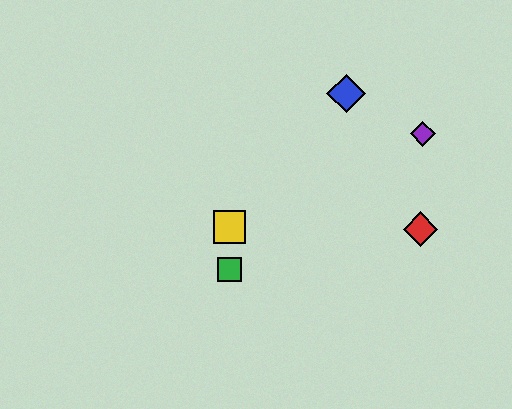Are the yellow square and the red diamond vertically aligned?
No, the yellow square is at x≈229 and the red diamond is at x≈421.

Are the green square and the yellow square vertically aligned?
Yes, both are at x≈229.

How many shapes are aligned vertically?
2 shapes (the green square, the yellow square) are aligned vertically.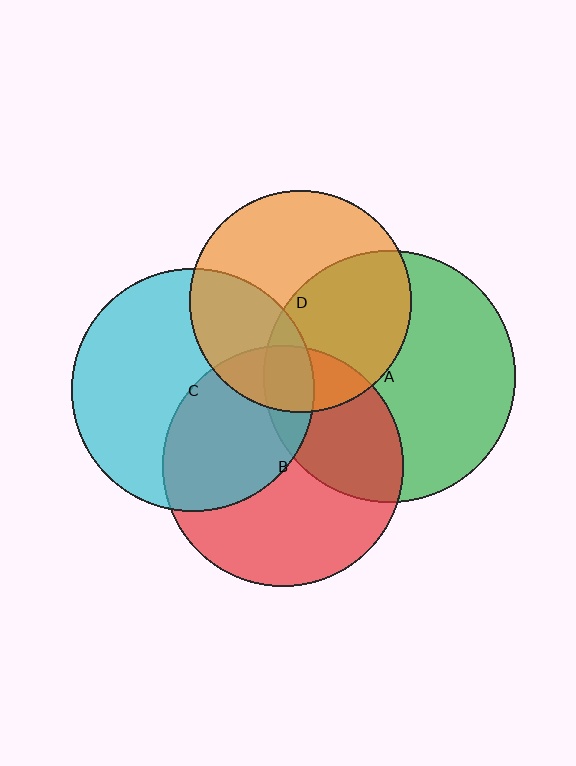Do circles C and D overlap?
Yes.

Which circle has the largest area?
Circle A (green).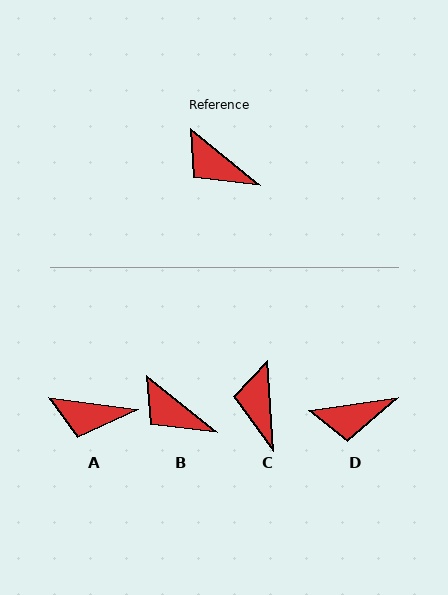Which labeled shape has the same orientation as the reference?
B.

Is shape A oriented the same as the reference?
No, it is off by about 32 degrees.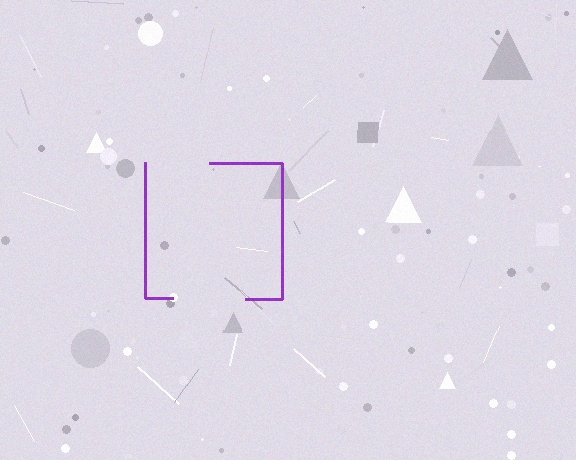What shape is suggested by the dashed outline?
The dashed outline suggests a square.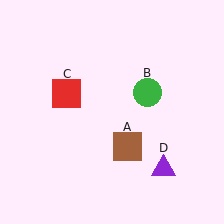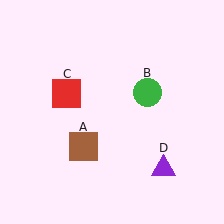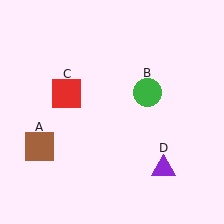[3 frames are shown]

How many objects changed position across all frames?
1 object changed position: brown square (object A).